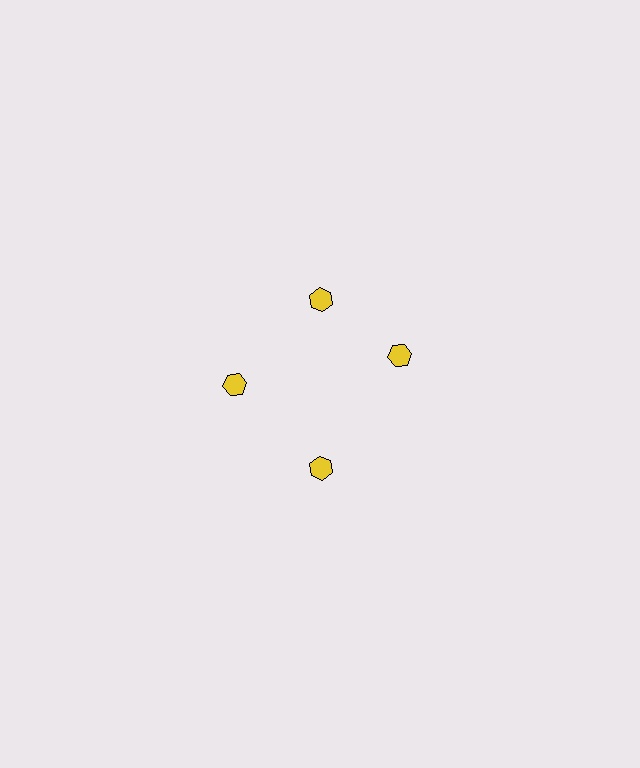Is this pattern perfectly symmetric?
No. The 4 yellow hexagons are arranged in a ring, but one element near the 3 o'clock position is rotated out of alignment along the ring, breaking the 4-fold rotational symmetry.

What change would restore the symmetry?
The symmetry would be restored by rotating it back into even spacing with its neighbors so that all 4 hexagons sit at equal angles and equal distance from the center.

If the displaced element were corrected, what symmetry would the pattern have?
It would have 4-fold rotational symmetry — the pattern would map onto itself every 90 degrees.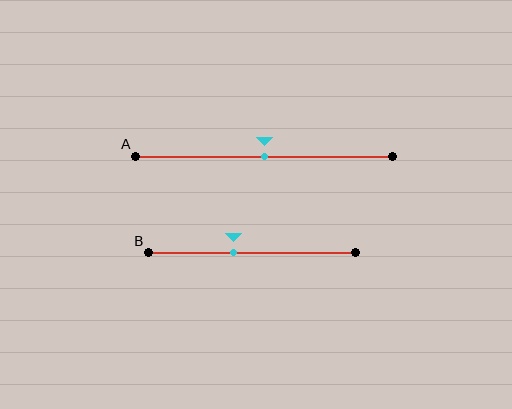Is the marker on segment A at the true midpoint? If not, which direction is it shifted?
Yes, the marker on segment A is at the true midpoint.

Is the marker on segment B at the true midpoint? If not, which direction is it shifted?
No, the marker on segment B is shifted to the left by about 9% of the segment length.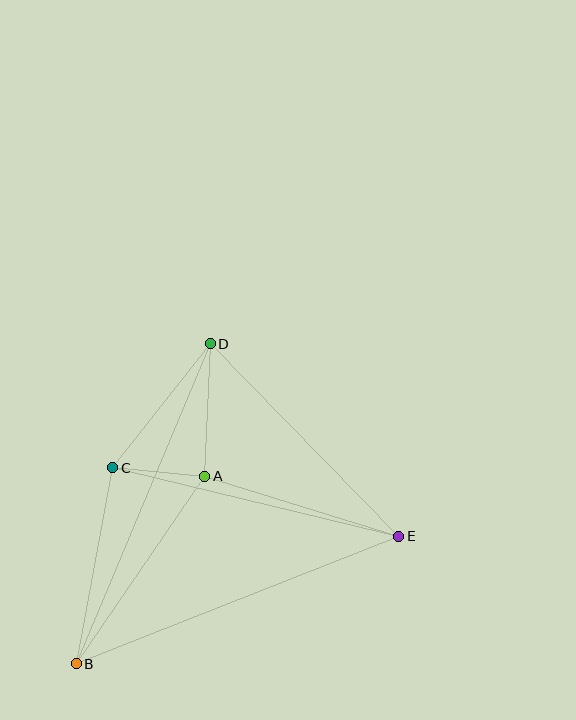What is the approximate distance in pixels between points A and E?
The distance between A and E is approximately 203 pixels.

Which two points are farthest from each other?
Points B and D are farthest from each other.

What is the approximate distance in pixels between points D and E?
The distance between D and E is approximately 270 pixels.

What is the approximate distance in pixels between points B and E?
The distance between B and E is approximately 347 pixels.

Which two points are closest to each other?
Points A and C are closest to each other.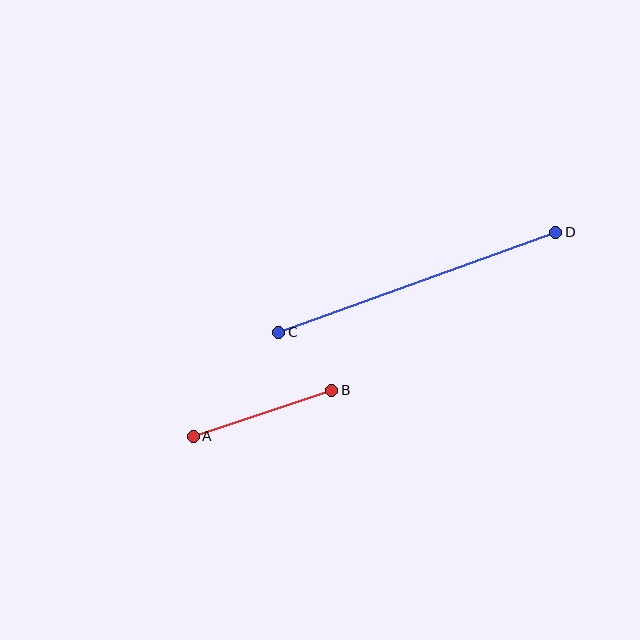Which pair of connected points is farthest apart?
Points C and D are farthest apart.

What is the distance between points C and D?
The distance is approximately 294 pixels.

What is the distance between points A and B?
The distance is approximately 146 pixels.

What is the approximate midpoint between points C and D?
The midpoint is at approximately (417, 282) pixels.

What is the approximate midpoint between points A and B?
The midpoint is at approximately (262, 413) pixels.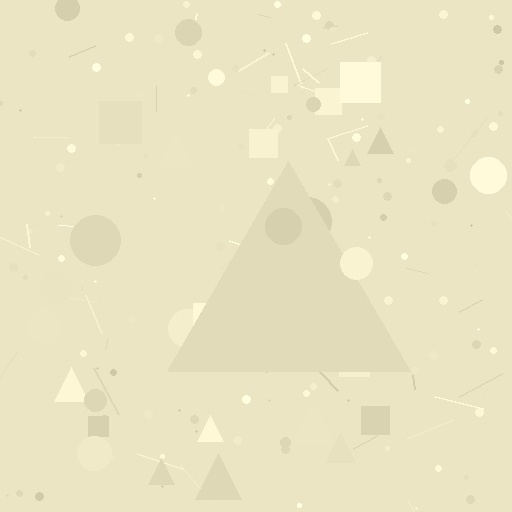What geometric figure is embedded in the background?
A triangle is embedded in the background.